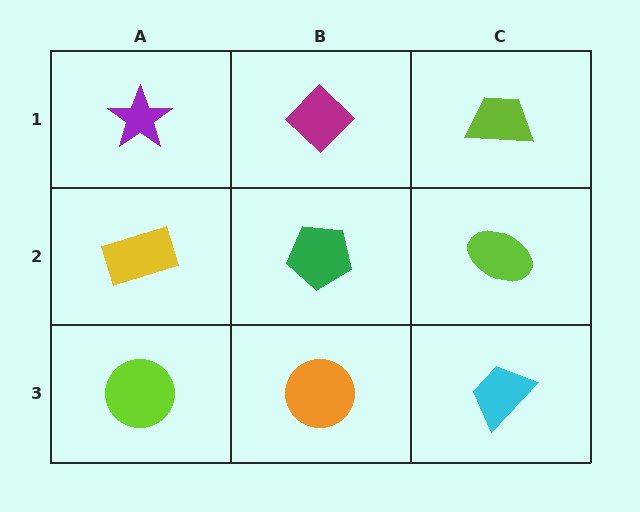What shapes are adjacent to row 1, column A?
A yellow rectangle (row 2, column A), a magenta diamond (row 1, column B).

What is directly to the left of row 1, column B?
A purple star.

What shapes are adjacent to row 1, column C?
A lime ellipse (row 2, column C), a magenta diamond (row 1, column B).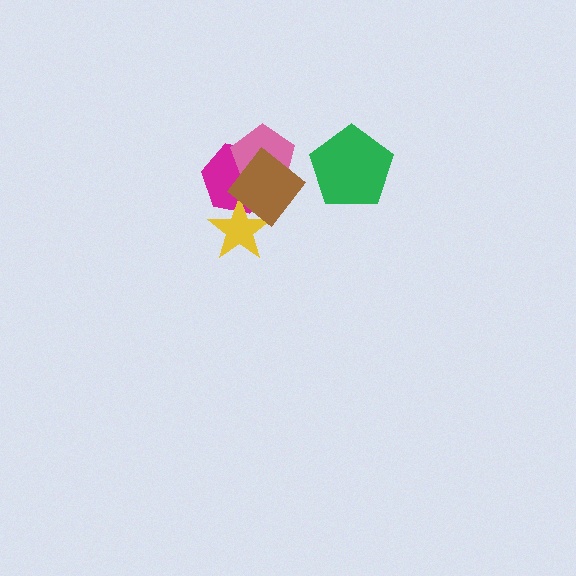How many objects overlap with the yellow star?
2 objects overlap with the yellow star.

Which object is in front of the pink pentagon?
The brown diamond is in front of the pink pentagon.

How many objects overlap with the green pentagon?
0 objects overlap with the green pentagon.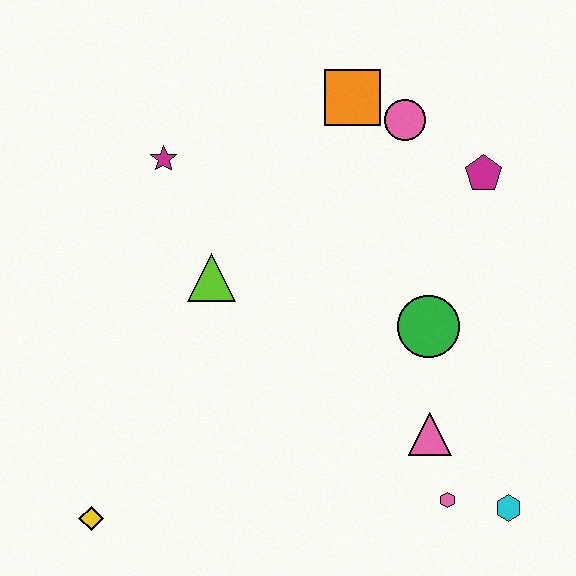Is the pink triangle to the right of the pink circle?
Yes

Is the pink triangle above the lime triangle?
No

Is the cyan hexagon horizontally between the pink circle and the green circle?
No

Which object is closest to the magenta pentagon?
The pink circle is closest to the magenta pentagon.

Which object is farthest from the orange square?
The yellow diamond is farthest from the orange square.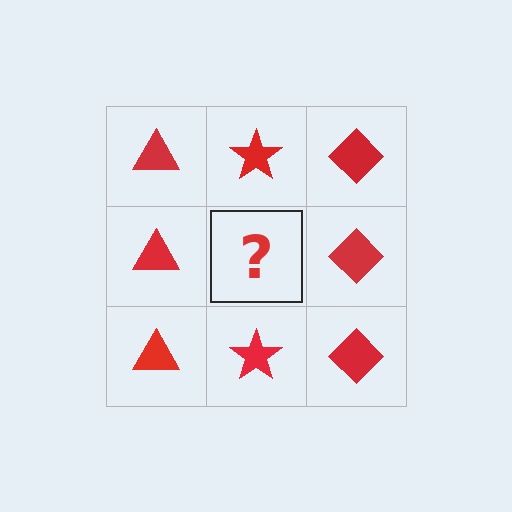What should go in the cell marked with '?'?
The missing cell should contain a red star.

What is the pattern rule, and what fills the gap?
The rule is that each column has a consistent shape. The gap should be filled with a red star.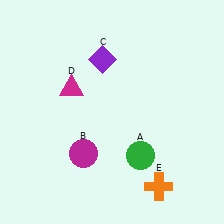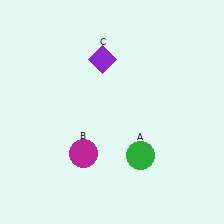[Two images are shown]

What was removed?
The orange cross (E), the magenta triangle (D) were removed in Image 2.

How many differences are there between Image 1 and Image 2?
There are 2 differences between the two images.